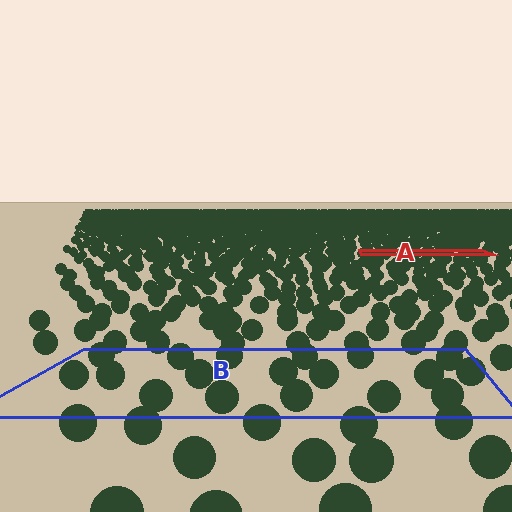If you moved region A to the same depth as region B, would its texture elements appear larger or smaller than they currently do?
They would appear larger. At a closer depth, the same texture elements are projected at a bigger on-screen size.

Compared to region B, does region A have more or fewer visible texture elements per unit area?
Region A has more texture elements per unit area — they are packed more densely because it is farther away.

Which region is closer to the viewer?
Region B is closer. The texture elements there are larger and more spread out.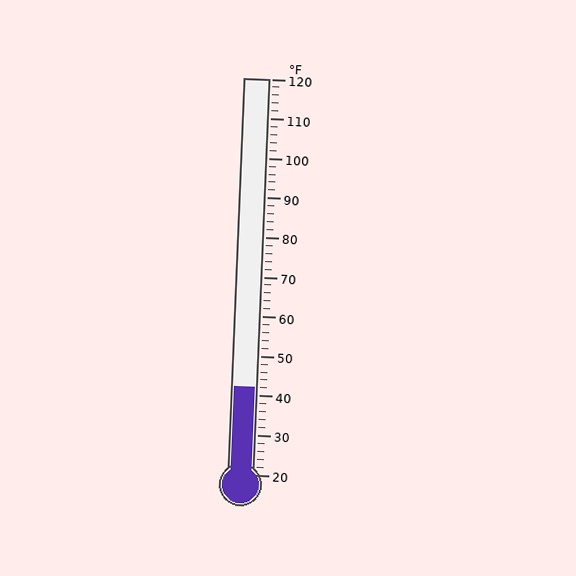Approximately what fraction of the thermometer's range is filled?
The thermometer is filled to approximately 20% of its range.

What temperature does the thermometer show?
The thermometer shows approximately 42°F.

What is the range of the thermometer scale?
The thermometer scale ranges from 20°F to 120°F.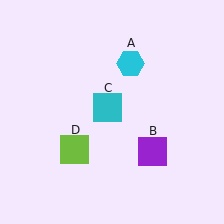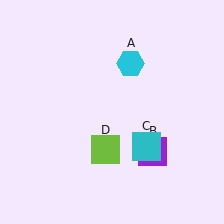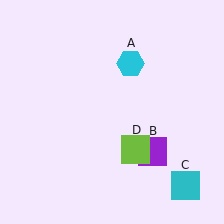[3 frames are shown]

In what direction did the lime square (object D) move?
The lime square (object D) moved right.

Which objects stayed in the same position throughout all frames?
Cyan hexagon (object A) and purple square (object B) remained stationary.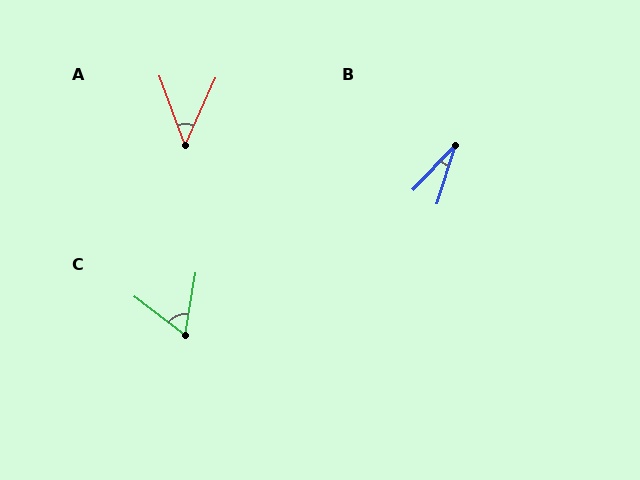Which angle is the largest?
C, at approximately 62 degrees.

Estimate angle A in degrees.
Approximately 45 degrees.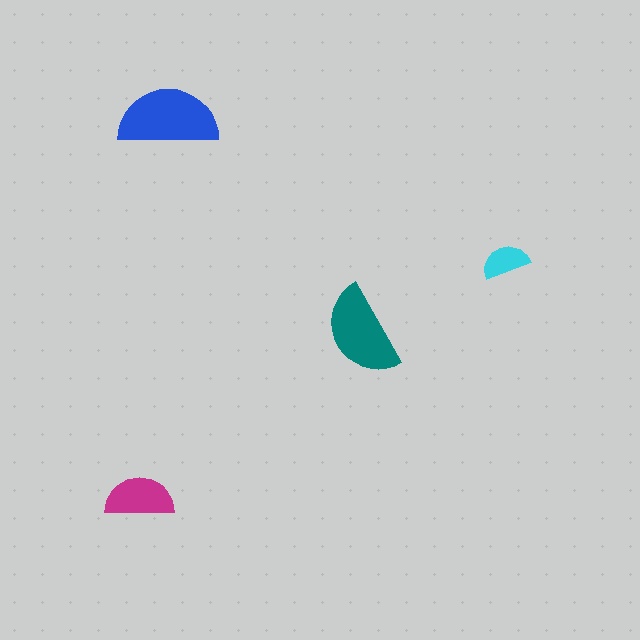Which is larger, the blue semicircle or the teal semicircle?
The blue one.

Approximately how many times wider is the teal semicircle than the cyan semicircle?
About 2 times wider.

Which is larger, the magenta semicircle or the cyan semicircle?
The magenta one.